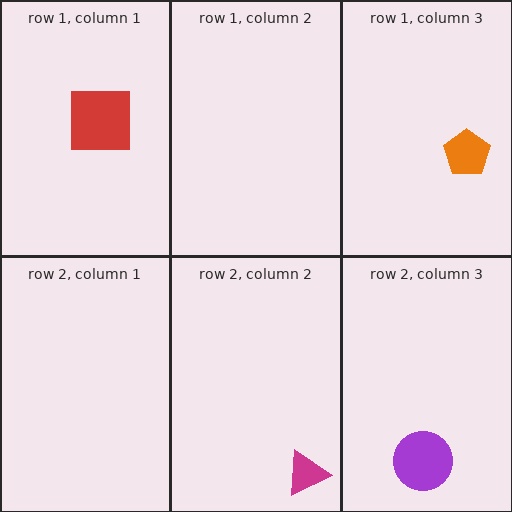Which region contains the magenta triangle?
The row 2, column 2 region.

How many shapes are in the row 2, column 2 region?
1.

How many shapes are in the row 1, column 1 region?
1.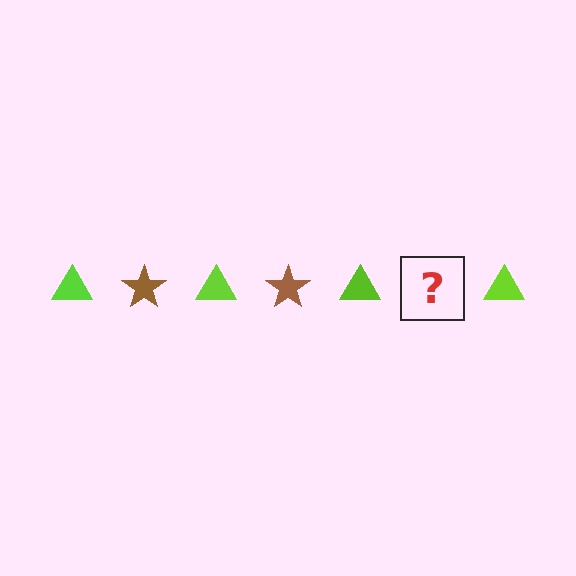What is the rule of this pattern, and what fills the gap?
The rule is that the pattern alternates between lime triangle and brown star. The gap should be filled with a brown star.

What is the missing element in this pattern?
The missing element is a brown star.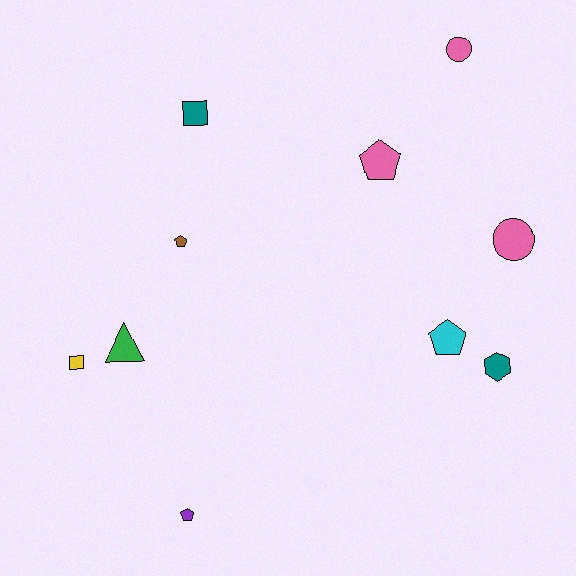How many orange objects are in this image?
There are no orange objects.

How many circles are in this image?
There are 2 circles.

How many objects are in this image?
There are 10 objects.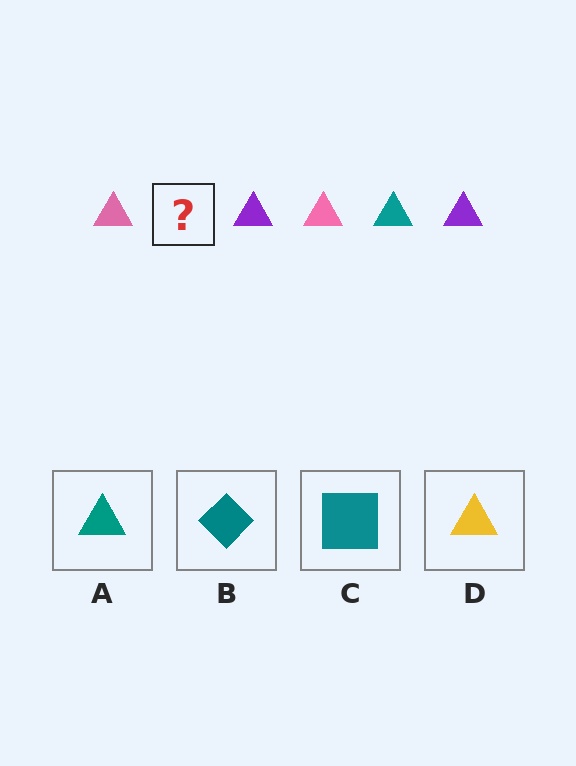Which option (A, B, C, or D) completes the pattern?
A.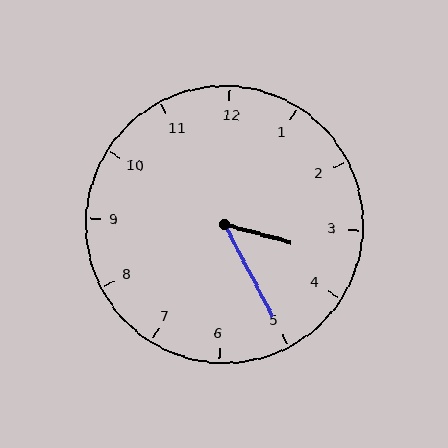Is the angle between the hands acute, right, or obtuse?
It is acute.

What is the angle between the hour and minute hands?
Approximately 48 degrees.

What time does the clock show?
3:25.